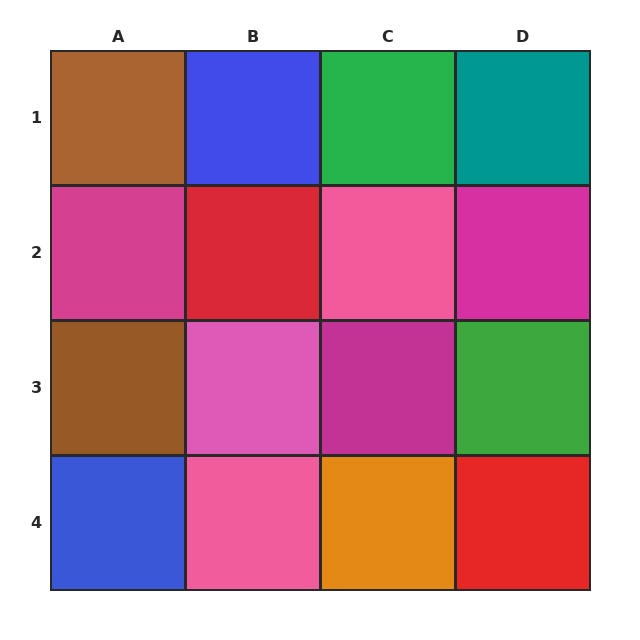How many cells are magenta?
3 cells are magenta.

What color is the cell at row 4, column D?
Red.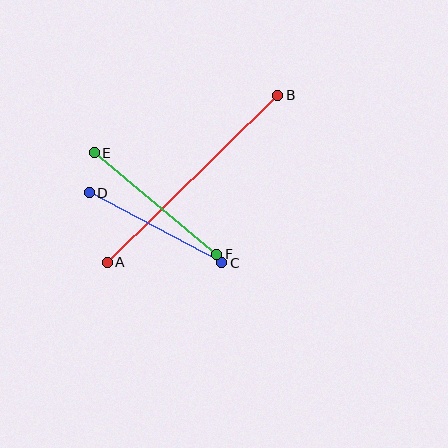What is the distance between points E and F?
The distance is approximately 159 pixels.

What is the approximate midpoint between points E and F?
The midpoint is at approximately (155, 203) pixels.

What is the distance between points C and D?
The distance is approximately 150 pixels.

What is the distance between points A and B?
The distance is approximately 239 pixels.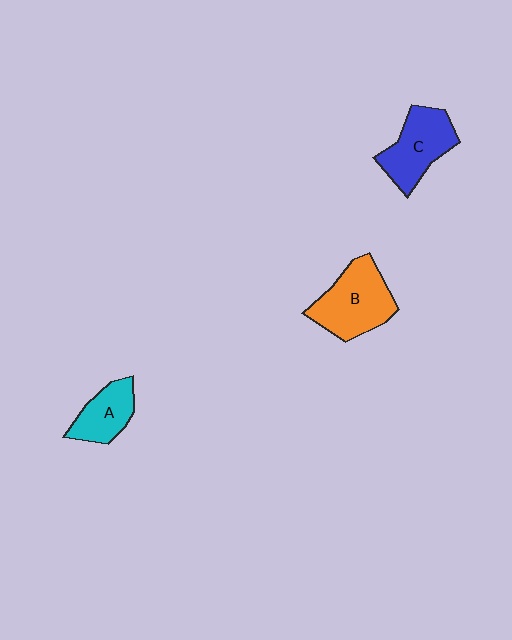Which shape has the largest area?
Shape B (orange).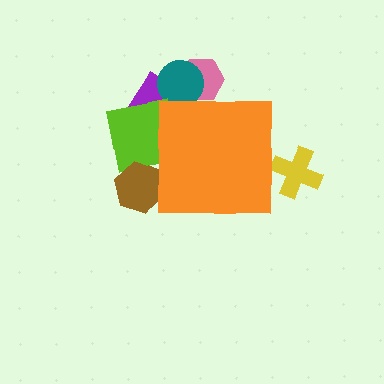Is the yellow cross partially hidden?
Yes, the yellow cross is partially hidden behind the orange square.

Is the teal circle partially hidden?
Yes, the teal circle is partially hidden behind the orange square.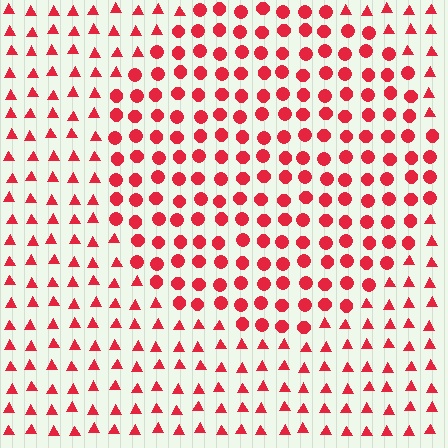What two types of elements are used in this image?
The image uses circles inside the circle region and triangles outside it.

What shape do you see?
I see a circle.